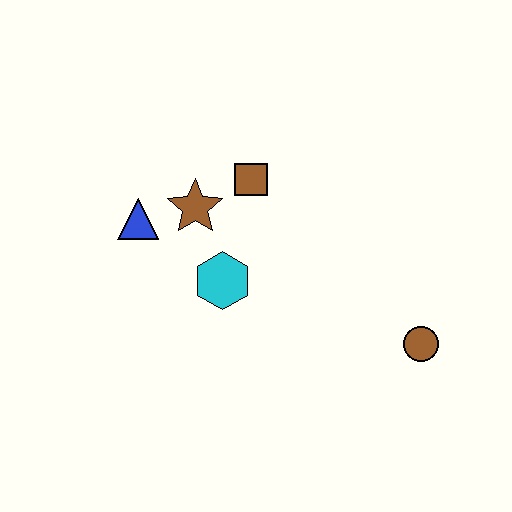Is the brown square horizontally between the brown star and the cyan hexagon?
No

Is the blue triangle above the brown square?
No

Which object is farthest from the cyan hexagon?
The brown circle is farthest from the cyan hexagon.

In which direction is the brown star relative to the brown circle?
The brown star is to the left of the brown circle.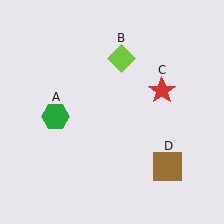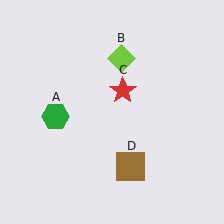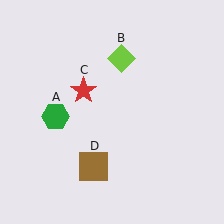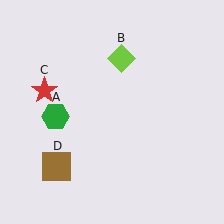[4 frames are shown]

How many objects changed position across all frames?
2 objects changed position: red star (object C), brown square (object D).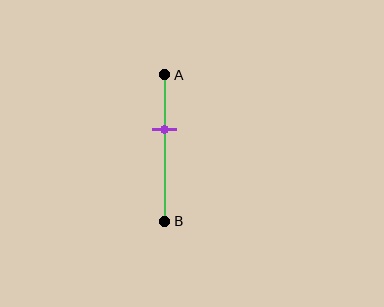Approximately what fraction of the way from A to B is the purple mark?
The purple mark is approximately 40% of the way from A to B.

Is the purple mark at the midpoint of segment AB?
No, the mark is at about 40% from A, not at the 50% midpoint.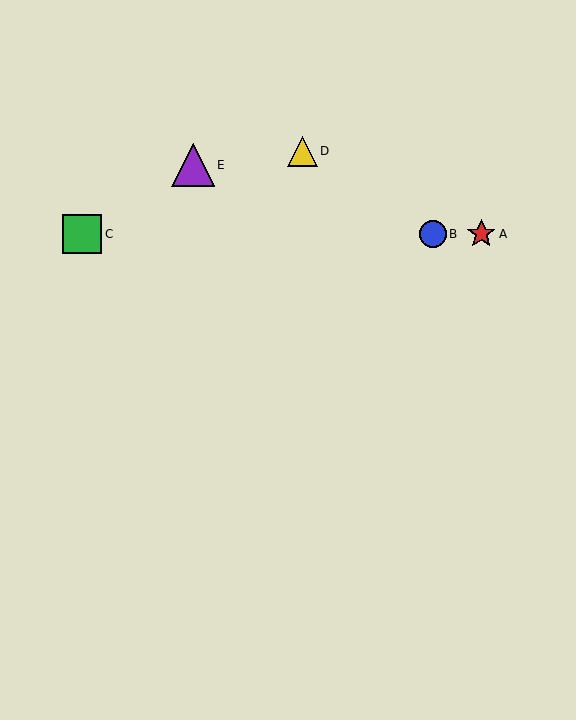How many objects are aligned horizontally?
3 objects (A, B, C) are aligned horizontally.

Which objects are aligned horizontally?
Objects A, B, C are aligned horizontally.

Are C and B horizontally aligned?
Yes, both are at y≈234.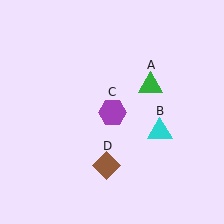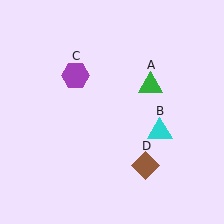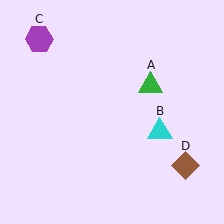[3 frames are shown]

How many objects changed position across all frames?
2 objects changed position: purple hexagon (object C), brown diamond (object D).